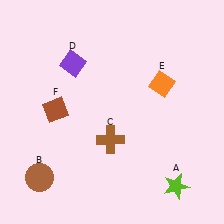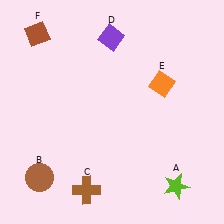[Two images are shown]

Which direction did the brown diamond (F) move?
The brown diamond (F) moved up.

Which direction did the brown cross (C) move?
The brown cross (C) moved down.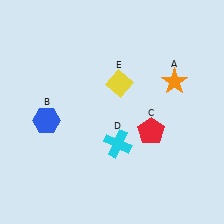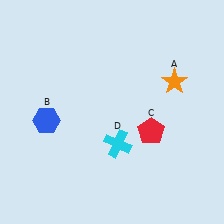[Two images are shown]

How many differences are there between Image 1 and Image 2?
There is 1 difference between the two images.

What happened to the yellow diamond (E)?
The yellow diamond (E) was removed in Image 2. It was in the top-right area of Image 1.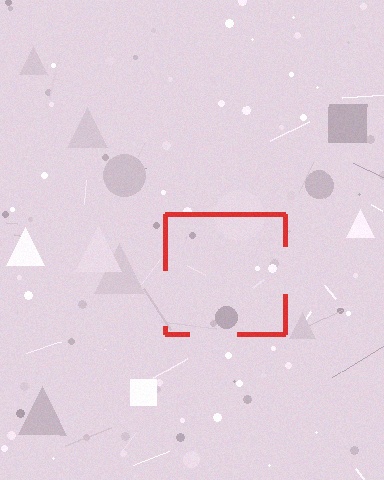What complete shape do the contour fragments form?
The contour fragments form a square.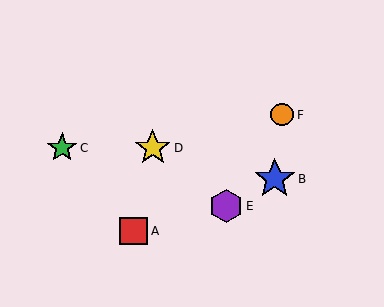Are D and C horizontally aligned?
Yes, both are at y≈148.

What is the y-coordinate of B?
Object B is at y≈179.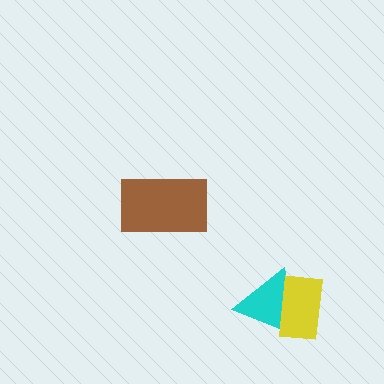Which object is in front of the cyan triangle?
The yellow rectangle is in front of the cyan triangle.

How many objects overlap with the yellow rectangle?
1 object overlaps with the yellow rectangle.